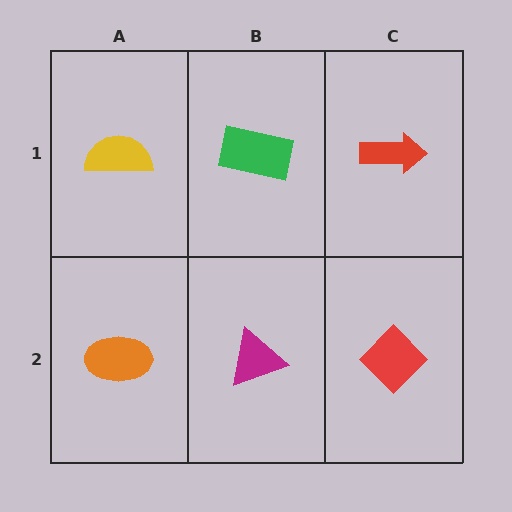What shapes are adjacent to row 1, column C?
A red diamond (row 2, column C), a green rectangle (row 1, column B).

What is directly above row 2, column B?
A green rectangle.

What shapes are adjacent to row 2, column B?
A green rectangle (row 1, column B), an orange ellipse (row 2, column A), a red diamond (row 2, column C).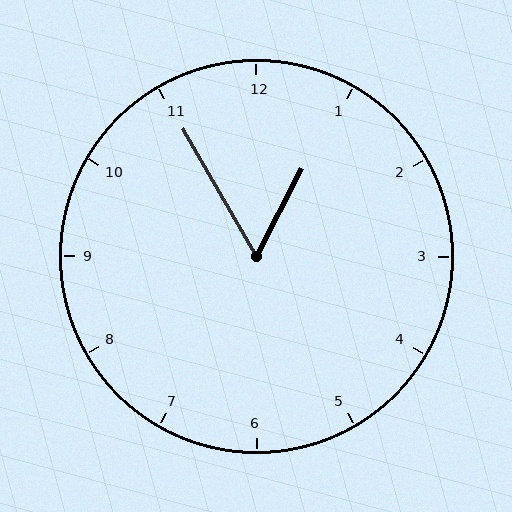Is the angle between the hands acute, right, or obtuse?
It is acute.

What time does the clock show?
12:55.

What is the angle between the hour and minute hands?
Approximately 58 degrees.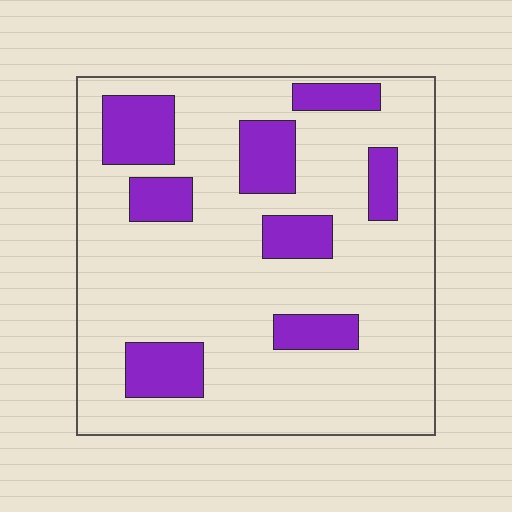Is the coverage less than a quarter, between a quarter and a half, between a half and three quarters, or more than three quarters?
Less than a quarter.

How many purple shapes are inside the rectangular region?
8.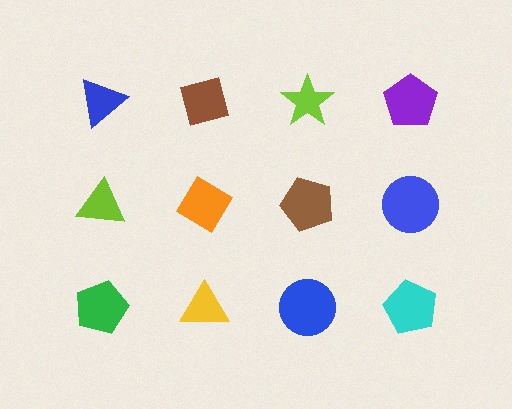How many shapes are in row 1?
4 shapes.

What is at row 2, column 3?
A brown pentagon.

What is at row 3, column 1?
A green pentagon.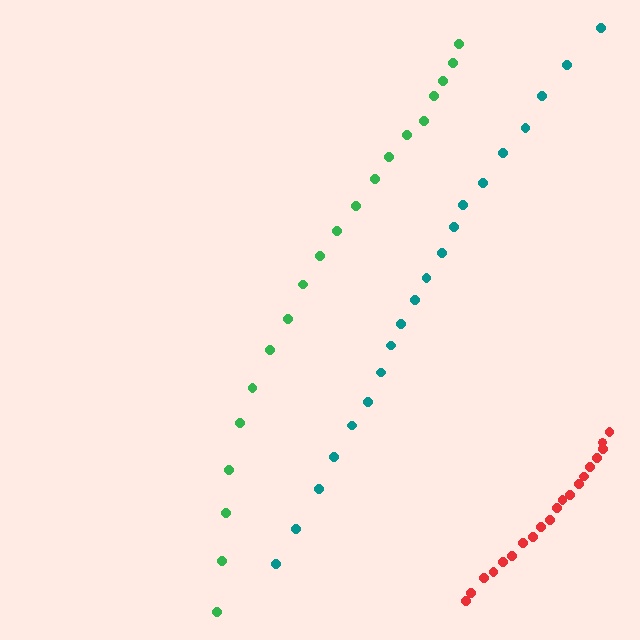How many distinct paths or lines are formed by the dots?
There are 3 distinct paths.